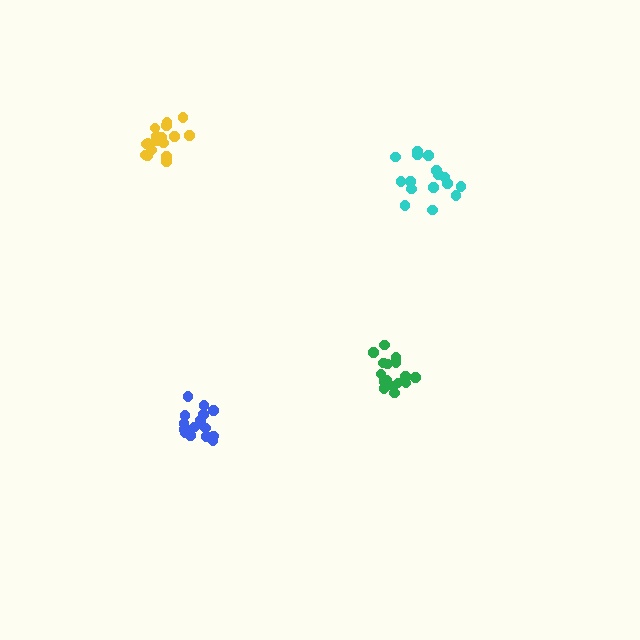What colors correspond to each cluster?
The clusters are colored: green, blue, cyan, yellow.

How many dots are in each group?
Group 1: 16 dots, Group 2: 15 dots, Group 3: 17 dots, Group 4: 17 dots (65 total).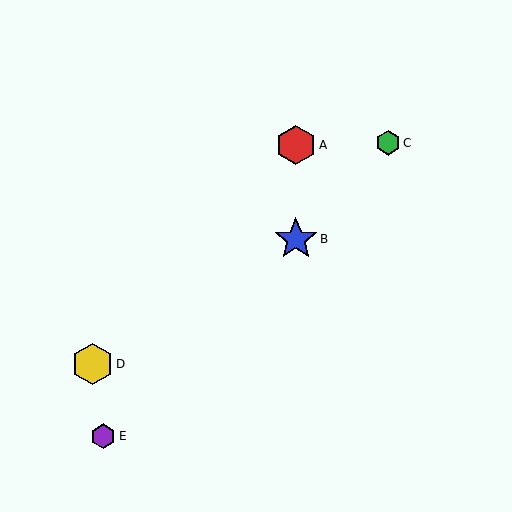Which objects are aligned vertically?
Objects A, B are aligned vertically.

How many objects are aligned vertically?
2 objects (A, B) are aligned vertically.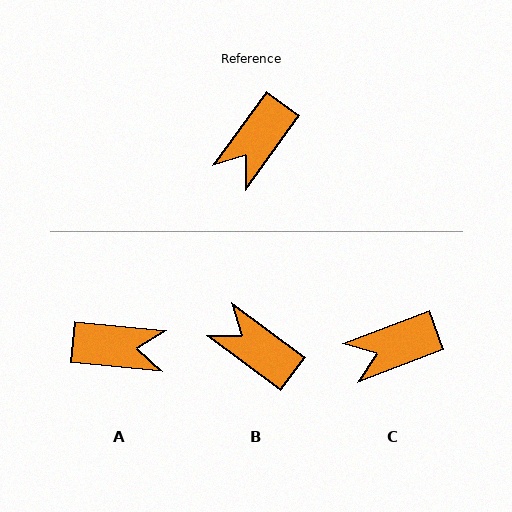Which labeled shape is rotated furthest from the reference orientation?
A, about 121 degrees away.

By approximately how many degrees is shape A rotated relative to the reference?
Approximately 121 degrees counter-clockwise.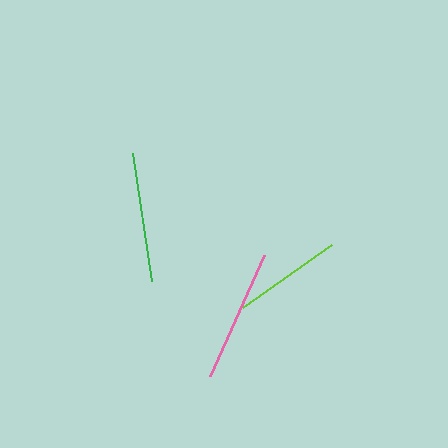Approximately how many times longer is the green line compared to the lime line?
The green line is approximately 1.2 times the length of the lime line.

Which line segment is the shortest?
The lime line is the shortest at approximately 109 pixels.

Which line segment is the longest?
The pink line is the longest at approximately 133 pixels.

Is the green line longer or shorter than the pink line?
The pink line is longer than the green line.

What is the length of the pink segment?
The pink segment is approximately 133 pixels long.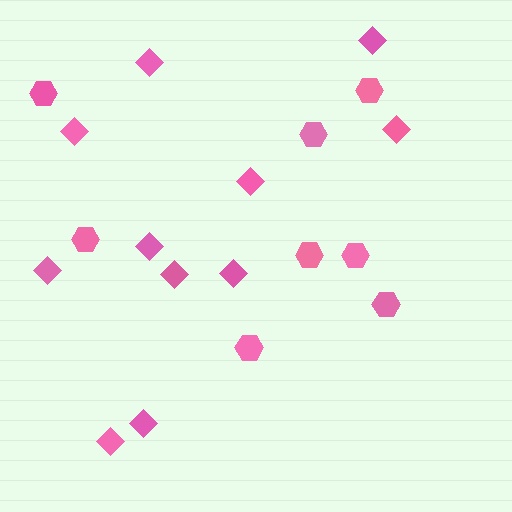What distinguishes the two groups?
There are 2 groups: one group of hexagons (8) and one group of diamonds (11).